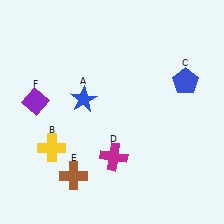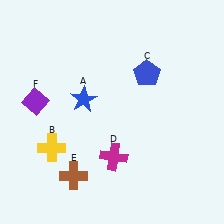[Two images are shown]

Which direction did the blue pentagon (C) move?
The blue pentagon (C) moved left.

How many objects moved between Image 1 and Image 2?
1 object moved between the two images.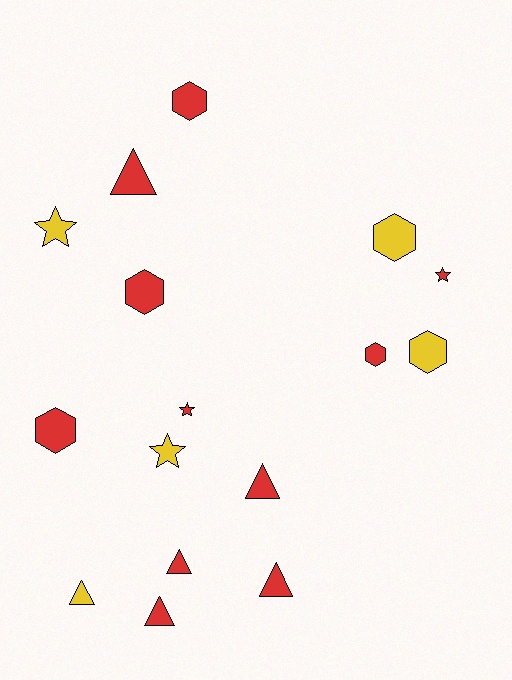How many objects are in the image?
There are 16 objects.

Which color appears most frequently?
Red, with 11 objects.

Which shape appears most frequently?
Triangle, with 6 objects.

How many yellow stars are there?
There are 2 yellow stars.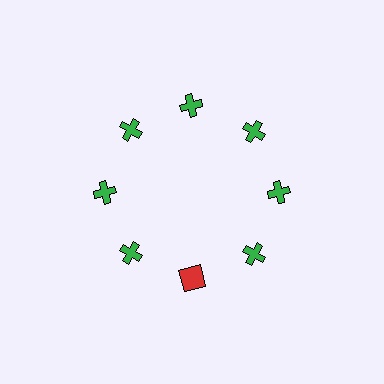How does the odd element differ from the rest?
It differs in both color (red instead of green) and shape (square instead of cross).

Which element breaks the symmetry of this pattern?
The red square at roughly the 6 o'clock position breaks the symmetry. All other shapes are green crosses.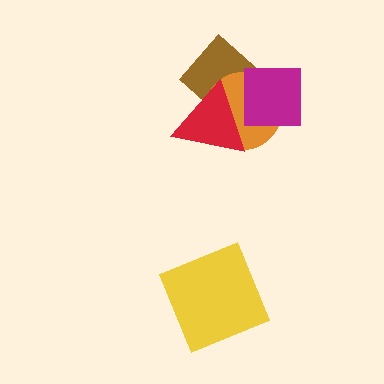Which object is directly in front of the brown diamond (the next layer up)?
The orange circle is directly in front of the brown diamond.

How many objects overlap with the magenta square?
1 object overlaps with the magenta square.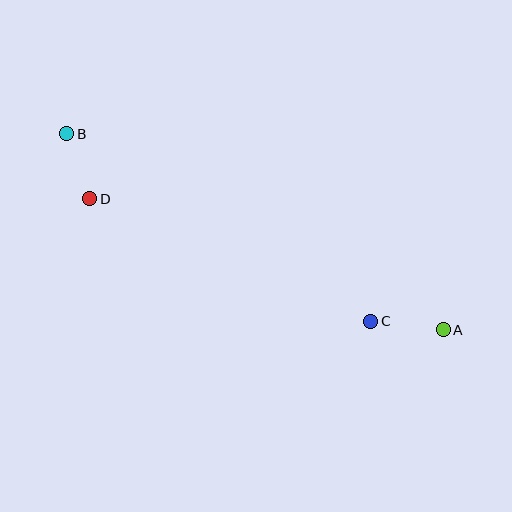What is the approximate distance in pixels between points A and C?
The distance between A and C is approximately 73 pixels.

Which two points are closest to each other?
Points B and D are closest to each other.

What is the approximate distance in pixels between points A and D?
The distance between A and D is approximately 377 pixels.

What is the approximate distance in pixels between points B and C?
The distance between B and C is approximately 357 pixels.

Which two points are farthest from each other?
Points A and B are farthest from each other.